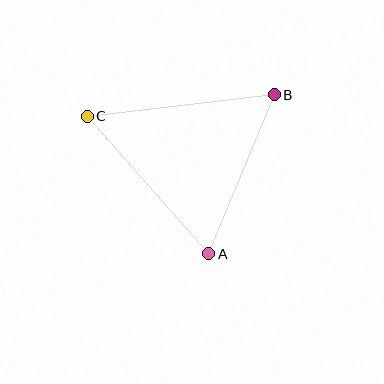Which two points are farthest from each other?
Points B and C are farthest from each other.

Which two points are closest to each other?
Points A and B are closest to each other.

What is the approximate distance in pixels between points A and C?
The distance between A and C is approximately 184 pixels.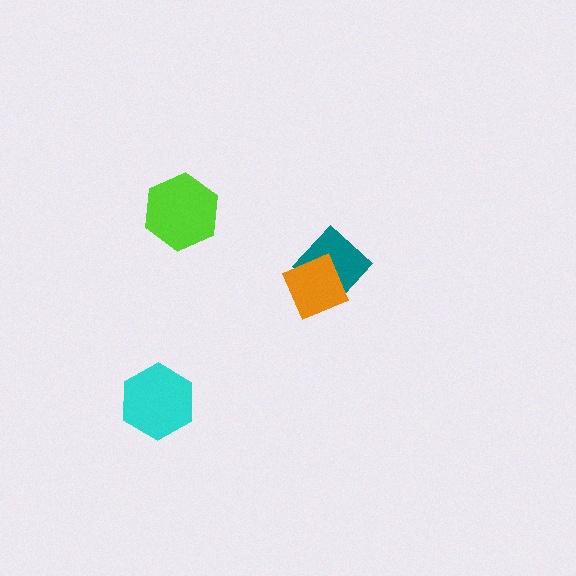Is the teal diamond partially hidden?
Yes, it is partially covered by another shape.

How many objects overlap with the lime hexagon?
0 objects overlap with the lime hexagon.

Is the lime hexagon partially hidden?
No, no other shape covers it.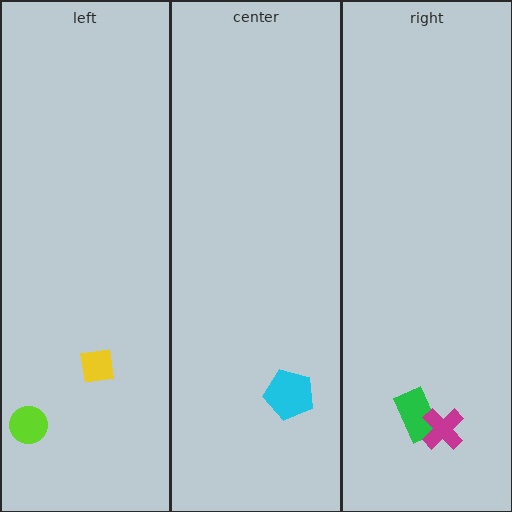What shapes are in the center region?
The cyan pentagon.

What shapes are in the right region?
The green rectangle, the magenta cross.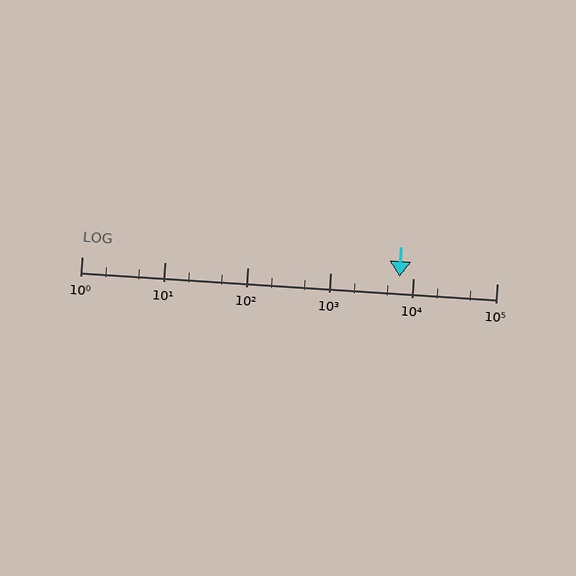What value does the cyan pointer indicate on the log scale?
The pointer indicates approximately 6700.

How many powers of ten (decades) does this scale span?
The scale spans 5 decades, from 1 to 100000.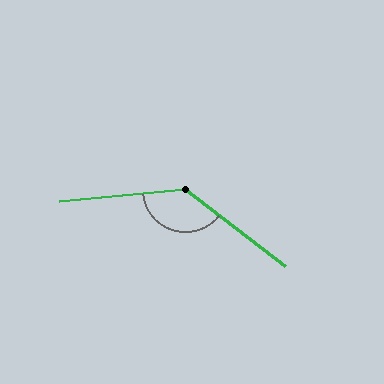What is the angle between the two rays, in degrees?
Approximately 137 degrees.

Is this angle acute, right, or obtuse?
It is obtuse.